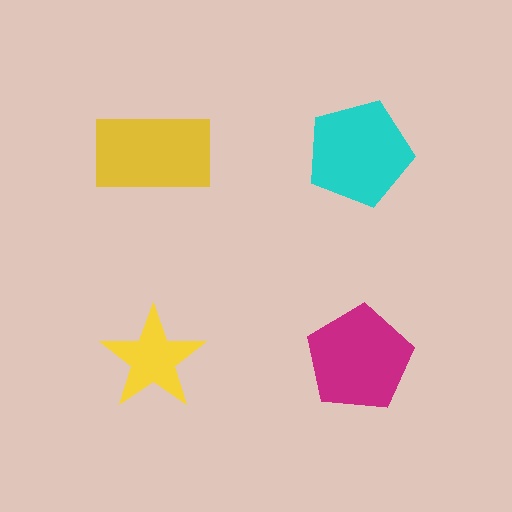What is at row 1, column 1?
A yellow rectangle.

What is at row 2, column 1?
A yellow star.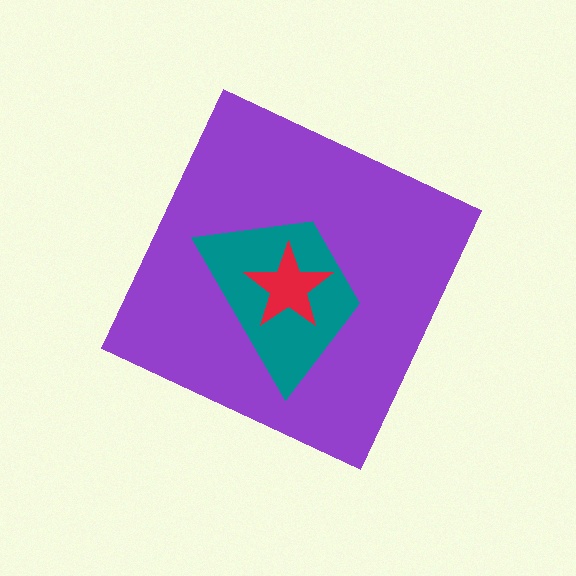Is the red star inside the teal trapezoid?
Yes.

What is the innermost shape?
The red star.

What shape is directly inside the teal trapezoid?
The red star.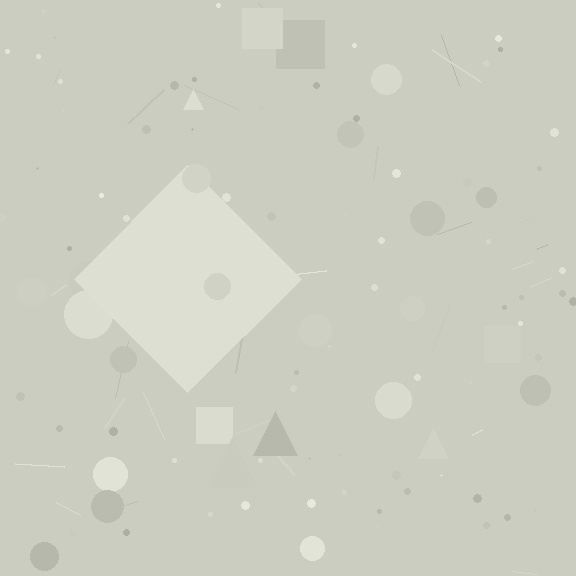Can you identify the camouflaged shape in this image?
The camouflaged shape is a diamond.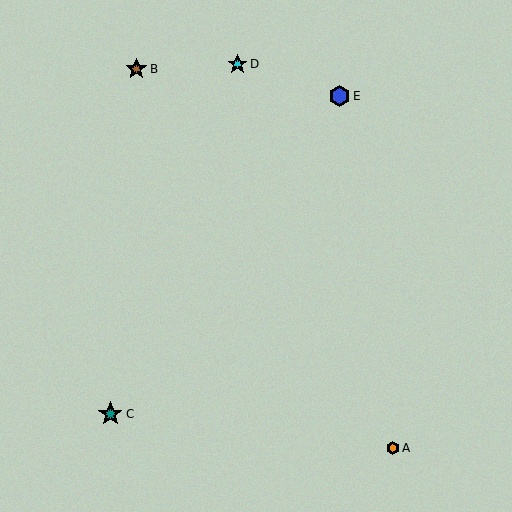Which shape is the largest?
The teal star (labeled C) is the largest.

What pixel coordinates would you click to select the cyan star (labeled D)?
Click at (238, 64) to select the cyan star D.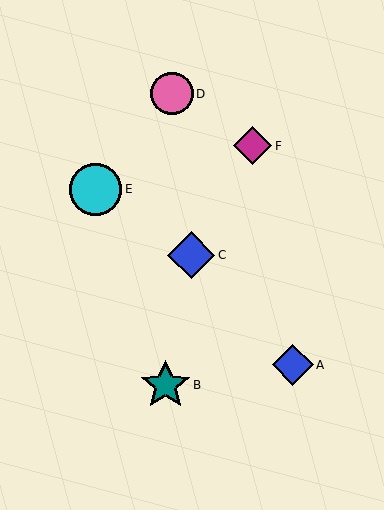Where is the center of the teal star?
The center of the teal star is at (165, 385).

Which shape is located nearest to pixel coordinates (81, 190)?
The cyan circle (labeled E) at (96, 189) is nearest to that location.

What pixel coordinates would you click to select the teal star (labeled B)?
Click at (165, 385) to select the teal star B.